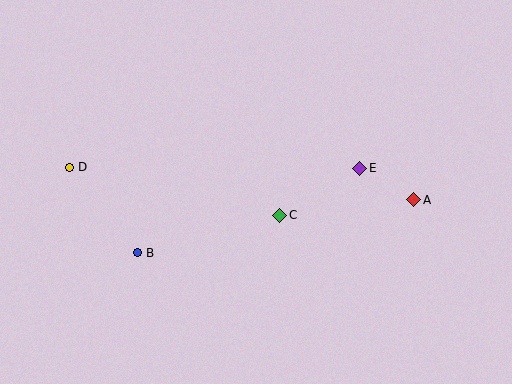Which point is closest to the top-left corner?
Point D is closest to the top-left corner.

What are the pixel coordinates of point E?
Point E is at (360, 168).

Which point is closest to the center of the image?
Point C at (280, 215) is closest to the center.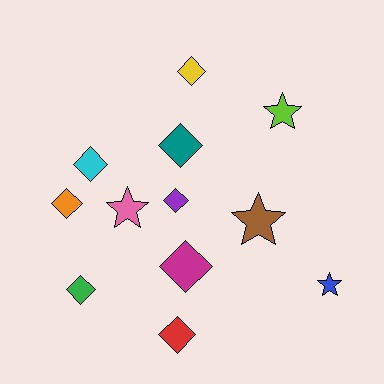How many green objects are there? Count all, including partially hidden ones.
There is 1 green object.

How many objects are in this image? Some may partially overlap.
There are 12 objects.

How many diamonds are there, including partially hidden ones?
There are 8 diamonds.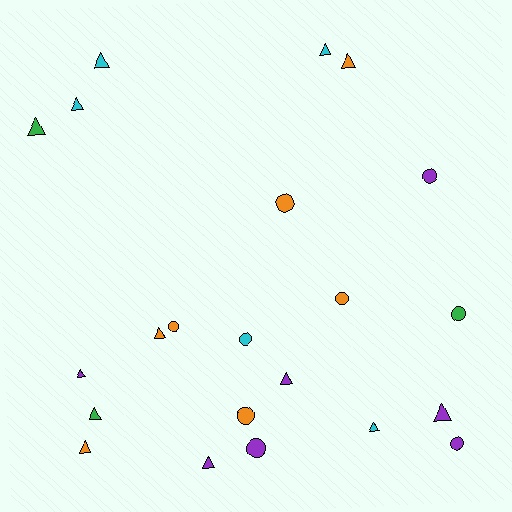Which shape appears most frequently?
Triangle, with 13 objects.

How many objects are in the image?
There are 22 objects.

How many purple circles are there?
There are 3 purple circles.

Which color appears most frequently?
Orange, with 7 objects.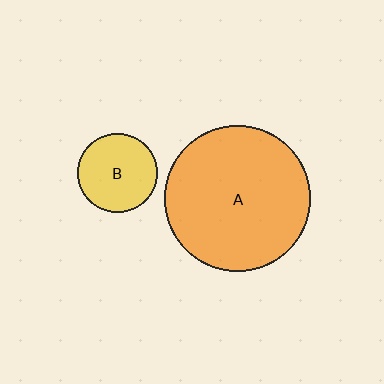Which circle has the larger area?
Circle A (orange).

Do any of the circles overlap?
No, none of the circles overlap.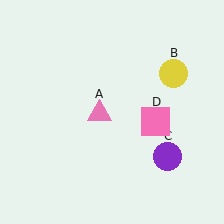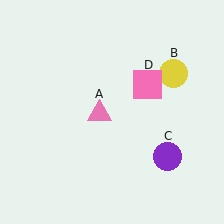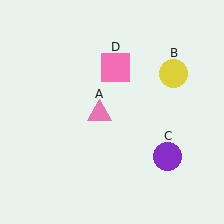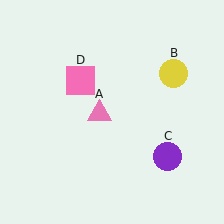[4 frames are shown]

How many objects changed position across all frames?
1 object changed position: pink square (object D).